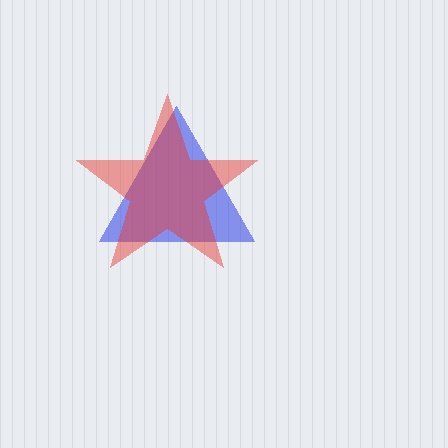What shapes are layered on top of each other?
The layered shapes are: a blue triangle, a red star.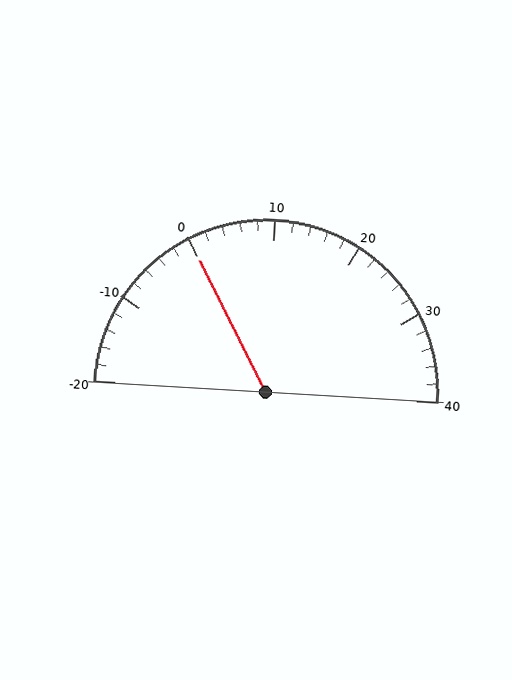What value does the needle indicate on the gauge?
The needle indicates approximately 0.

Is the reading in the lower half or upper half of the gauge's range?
The reading is in the lower half of the range (-20 to 40).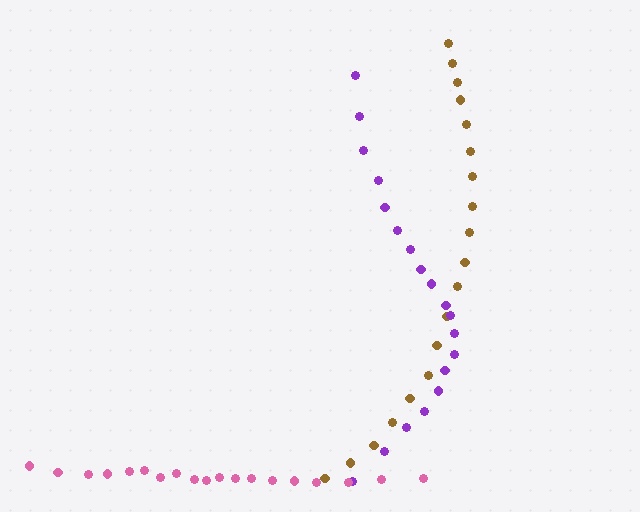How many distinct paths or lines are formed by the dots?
There are 3 distinct paths.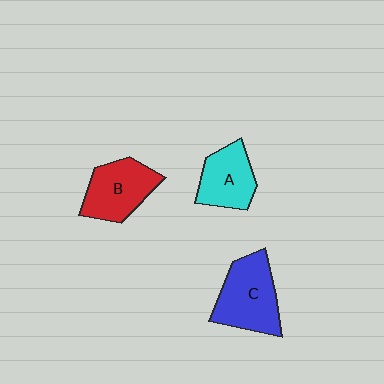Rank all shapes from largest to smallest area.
From largest to smallest: C (blue), B (red), A (cyan).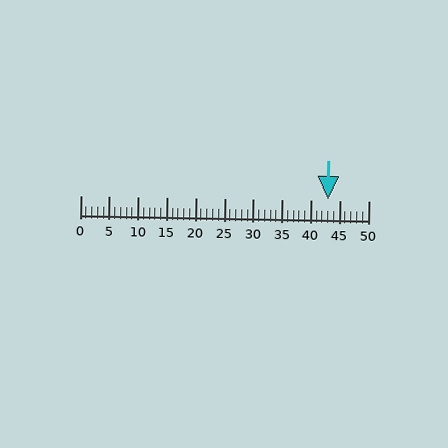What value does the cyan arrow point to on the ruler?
The cyan arrow points to approximately 43.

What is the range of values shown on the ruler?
The ruler shows values from 0 to 50.